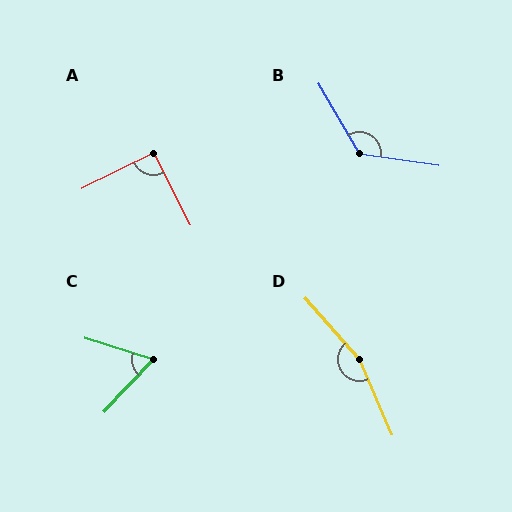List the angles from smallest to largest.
C (64°), A (91°), B (128°), D (162°).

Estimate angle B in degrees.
Approximately 128 degrees.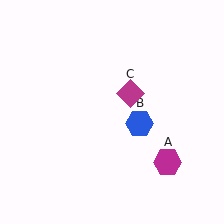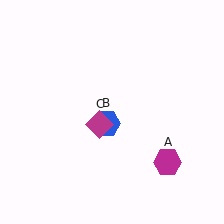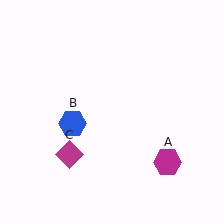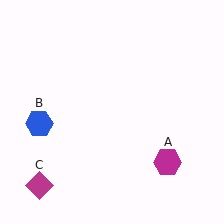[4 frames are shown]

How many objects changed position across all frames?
2 objects changed position: blue hexagon (object B), magenta diamond (object C).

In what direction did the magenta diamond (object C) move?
The magenta diamond (object C) moved down and to the left.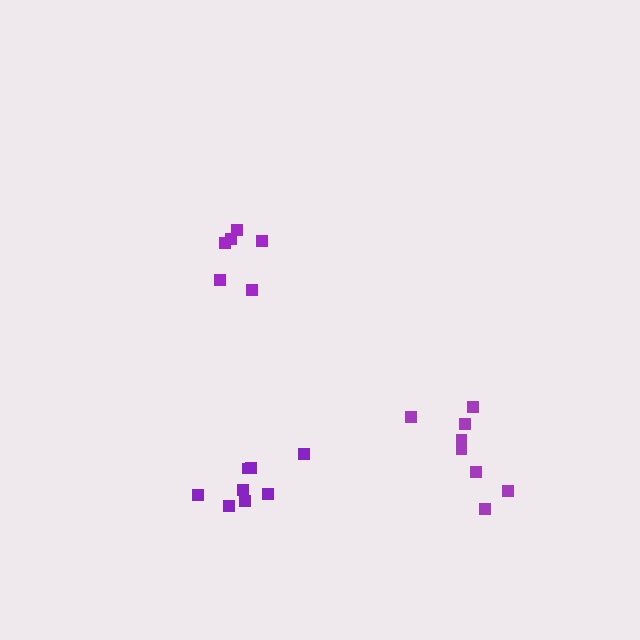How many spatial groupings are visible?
There are 3 spatial groupings.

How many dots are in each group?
Group 1: 8 dots, Group 2: 6 dots, Group 3: 8 dots (22 total).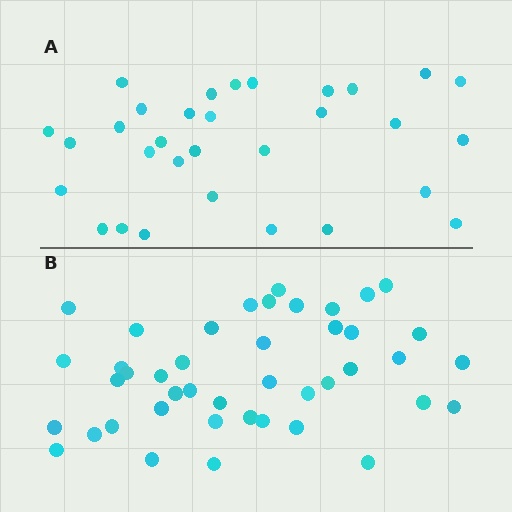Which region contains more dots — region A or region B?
Region B (the bottom region) has more dots.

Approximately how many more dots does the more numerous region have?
Region B has roughly 12 or so more dots than region A.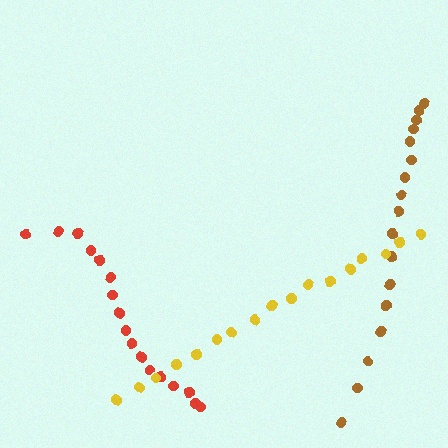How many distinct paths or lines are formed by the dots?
There are 3 distinct paths.